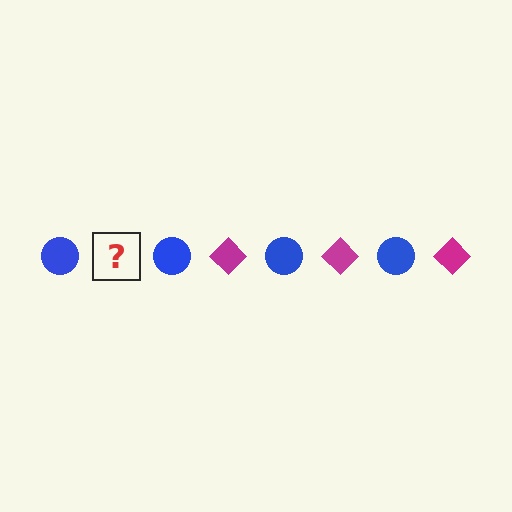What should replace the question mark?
The question mark should be replaced with a magenta diamond.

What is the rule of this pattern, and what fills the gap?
The rule is that the pattern alternates between blue circle and magenta diamond. The gap should be filled with a magenta diamond.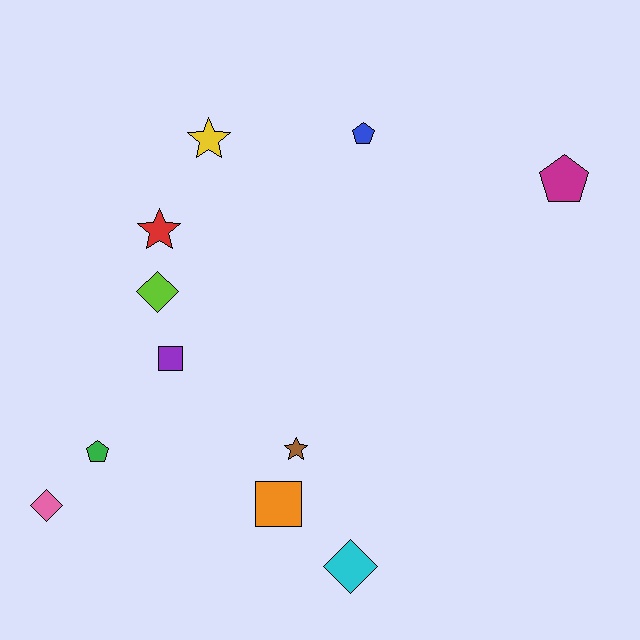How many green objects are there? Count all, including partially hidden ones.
There is 1 green object.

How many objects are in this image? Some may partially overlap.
There are 11 objects.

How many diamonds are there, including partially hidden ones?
There are 3 diamonds.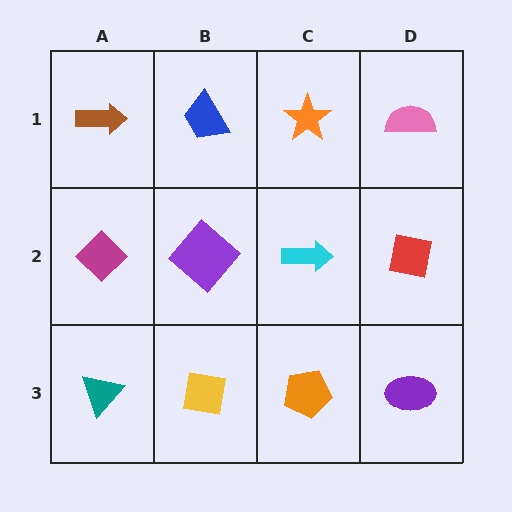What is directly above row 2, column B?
A blue trapezoid.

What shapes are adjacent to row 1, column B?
A purple diamond (row 2, column B), a brown arrow (row 1, column A), an orange star (row 1, column C).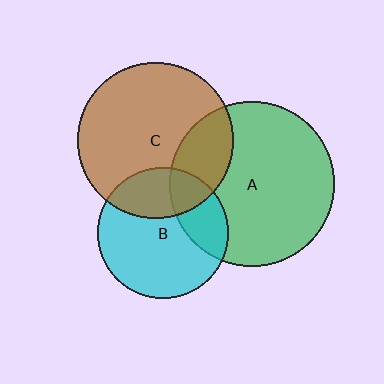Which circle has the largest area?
Circle A (green).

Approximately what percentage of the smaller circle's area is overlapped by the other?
Approximately 25%.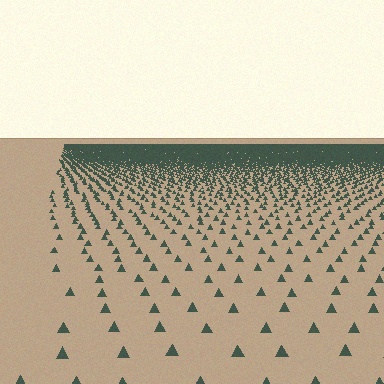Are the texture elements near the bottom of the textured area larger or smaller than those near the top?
Larger. Near the bottom, elements are closer to the viewer and appear at a bigger on-screen size.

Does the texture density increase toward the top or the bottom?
Density increases toward the top.